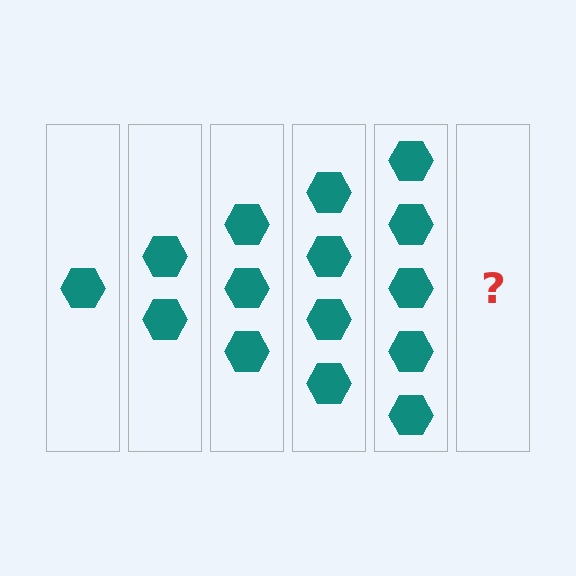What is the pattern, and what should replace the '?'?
The pattern is that each step adds one more hexagon. The '?' should be 6 hexagons.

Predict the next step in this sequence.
The next step is 6 hexagons.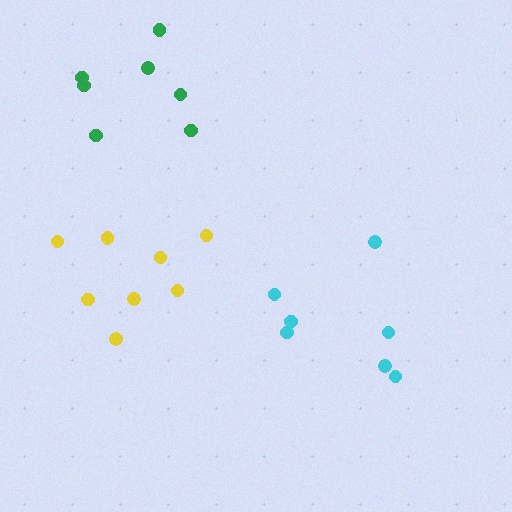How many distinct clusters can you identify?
There are 3 distinct clusters.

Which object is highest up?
The green cluster is topmost.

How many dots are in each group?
Group 1: 7 dots, Group 2: 7 dots, Group 3: 8 dots (22 total).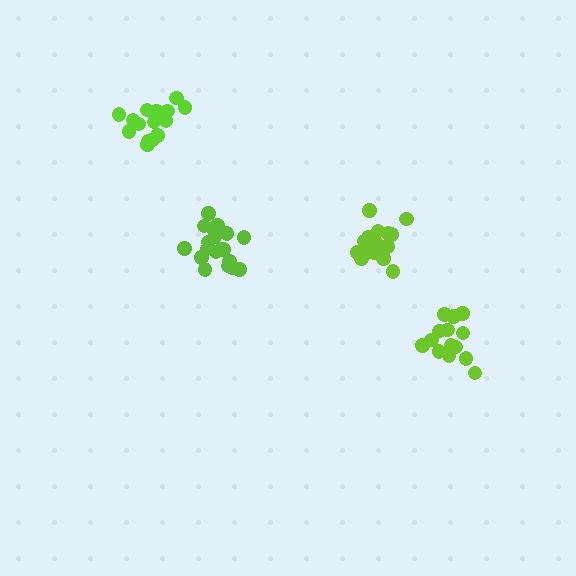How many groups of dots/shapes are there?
There are 4 groups.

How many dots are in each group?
Group 1: 18 dots, Group 2: 18 dots, Group 3: 14 dots, Group 4: 19 dots (69 total).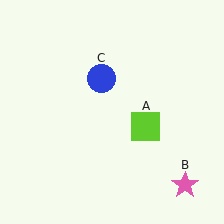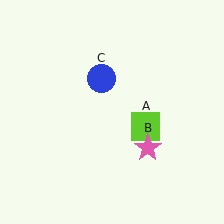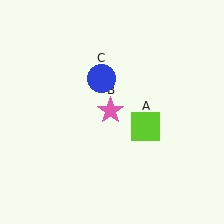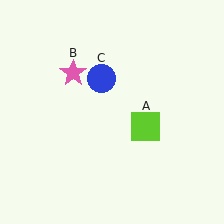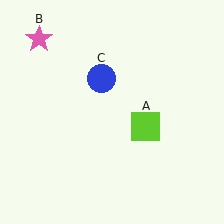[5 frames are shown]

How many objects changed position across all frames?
1 object changed position: pink star (object B).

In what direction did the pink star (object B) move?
The pink star (object B) moved up and to the left.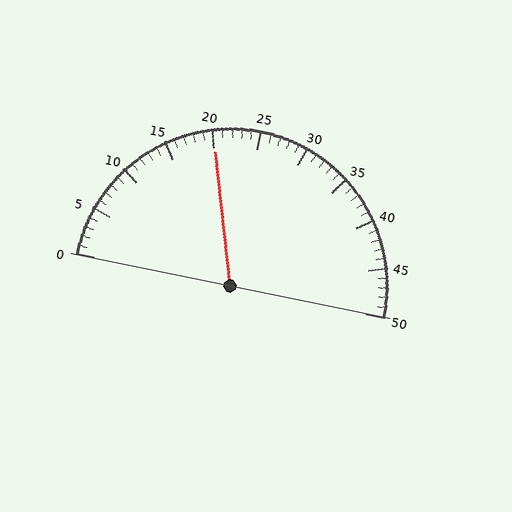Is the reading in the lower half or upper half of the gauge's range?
The reading is in the lower half of the range (0 to 50).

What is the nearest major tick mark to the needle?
The nearest major tick mark is 20.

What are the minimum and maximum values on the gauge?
The gauge ranges from 0 to 50.